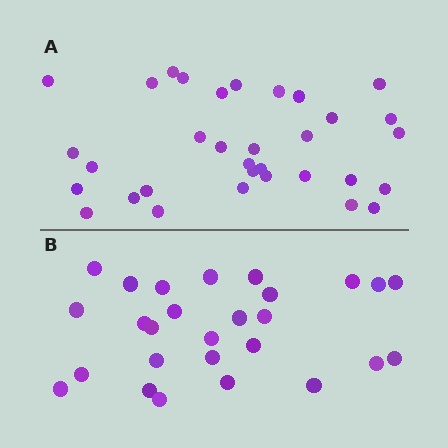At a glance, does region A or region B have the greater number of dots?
Region A (the top region) has more dots.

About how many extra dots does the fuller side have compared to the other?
Region A has about 6 more dots than region B.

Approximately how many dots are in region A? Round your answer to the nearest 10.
About 30 dots. (The exact count is 33, which rounds to 30.)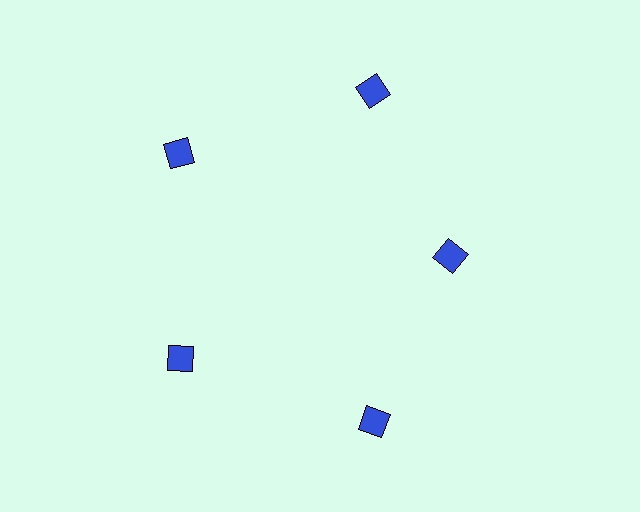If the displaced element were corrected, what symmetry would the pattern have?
It would have 5-fold rotational symmetry — the pattern would map onto itself every 72 degrees.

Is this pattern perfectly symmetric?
No. The 5 blue squares are arranged in a ring, but one element near the 3 o'clock position is pulled inward toward the center, breaking the 5-fold rotational symmetry.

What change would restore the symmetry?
The symmetry would be restored by moving it outward, back onto the ring so that all 5 squares sit at equal angles and equal distance from the center.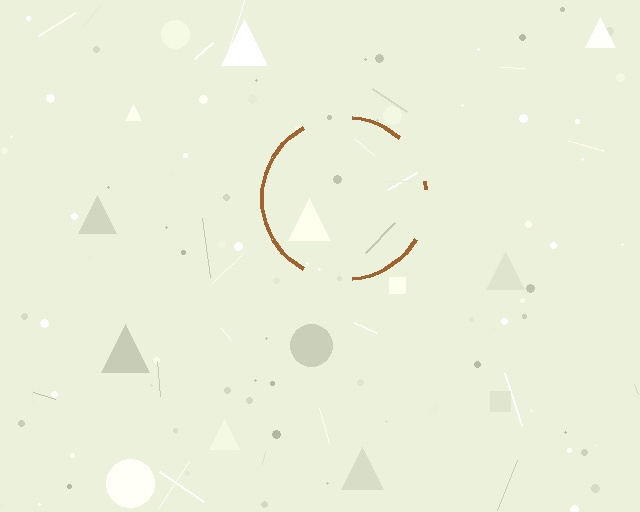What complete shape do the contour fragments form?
The contour fragments form a circle.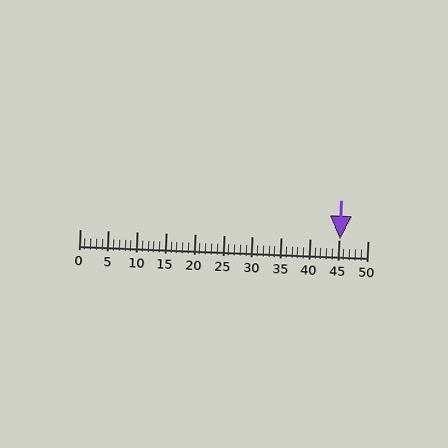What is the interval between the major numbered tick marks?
The major tick marks are spaced 5 units apart.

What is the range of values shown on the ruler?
The ruler shows values from 0 to 50.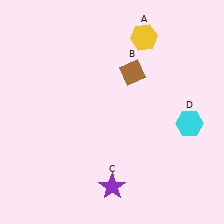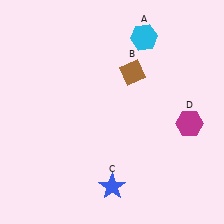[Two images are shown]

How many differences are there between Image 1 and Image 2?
There are 3 differences between the two images.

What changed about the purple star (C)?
In Image 1, C is purple. In Image 2, it changed to blue.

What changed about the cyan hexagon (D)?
In Image 1, D is cyan. In Image 2, it changed to magenta.